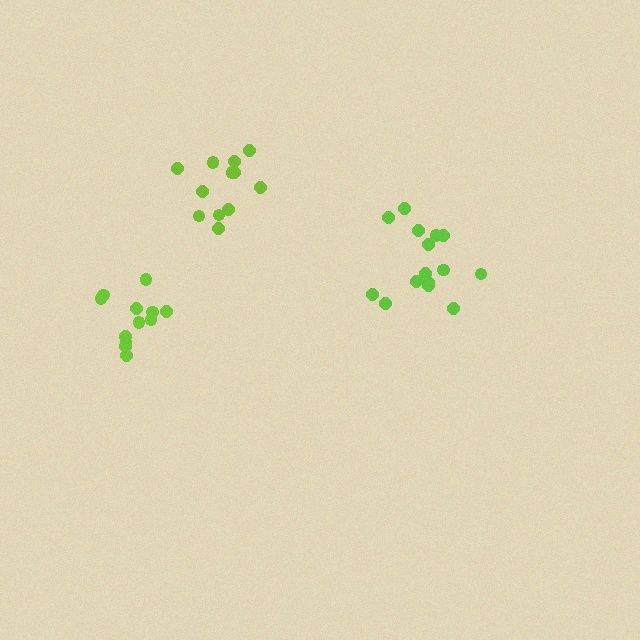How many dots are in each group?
Group 1: 15 dots, Group 2: 12 dots, Group 3: 12 dots (39 total).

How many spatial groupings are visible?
There are 3 spatial groupings.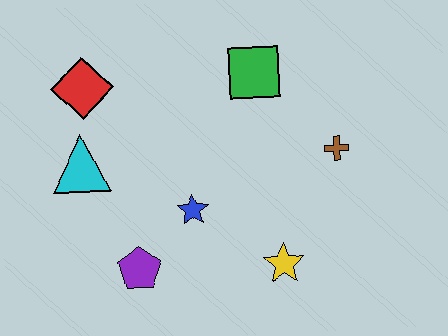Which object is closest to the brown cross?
The green square is closest to the brown cross.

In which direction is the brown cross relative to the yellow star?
The brown cross is above the yellow star.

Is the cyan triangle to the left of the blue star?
Yes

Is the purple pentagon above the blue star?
No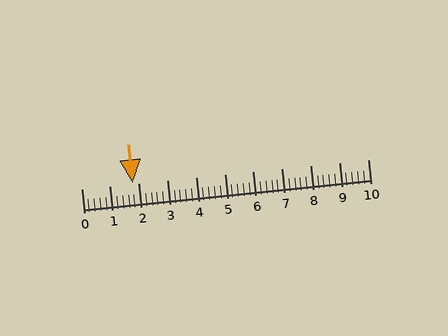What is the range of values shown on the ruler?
The ruler shows values from 0 to 10.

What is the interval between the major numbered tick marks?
The major tick marks are spaced 1 units apart.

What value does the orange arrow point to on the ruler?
The orange arrow points to approximately 1.8.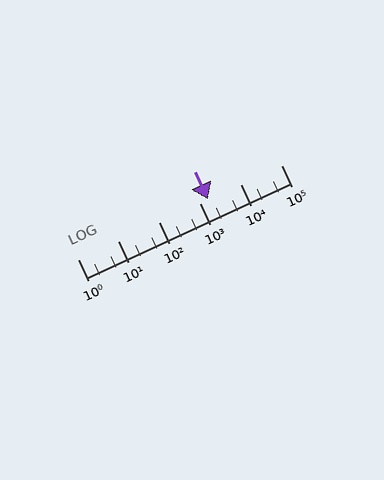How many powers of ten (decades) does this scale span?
The scale spans 5 decades, from 1 to 100000.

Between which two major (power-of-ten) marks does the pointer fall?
The pointer is between 1000 and 10000.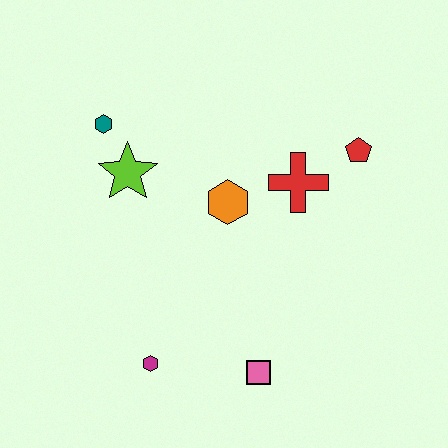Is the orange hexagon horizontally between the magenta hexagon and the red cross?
Yes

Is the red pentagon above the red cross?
Yes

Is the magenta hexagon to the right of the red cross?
No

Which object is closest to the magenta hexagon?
The pink square is closest to the magenta hexagon.